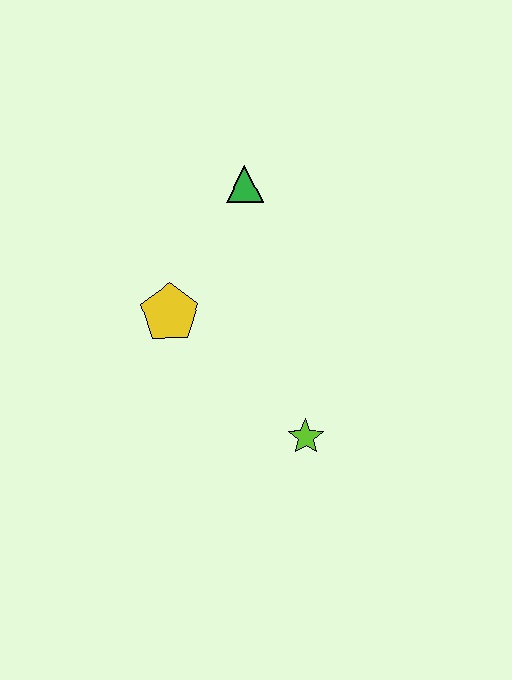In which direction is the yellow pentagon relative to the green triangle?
The yellow pentagon is below the green triangle.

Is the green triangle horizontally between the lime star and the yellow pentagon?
Yes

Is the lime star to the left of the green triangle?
No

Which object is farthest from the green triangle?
The lime star is farthest from the green triangle.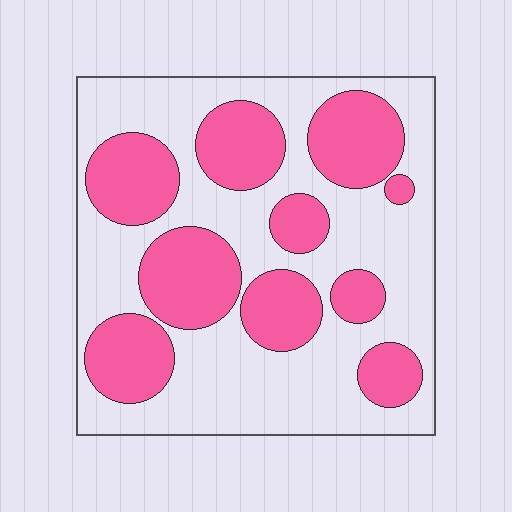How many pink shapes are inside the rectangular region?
10.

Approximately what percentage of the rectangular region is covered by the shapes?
Approximately 40%.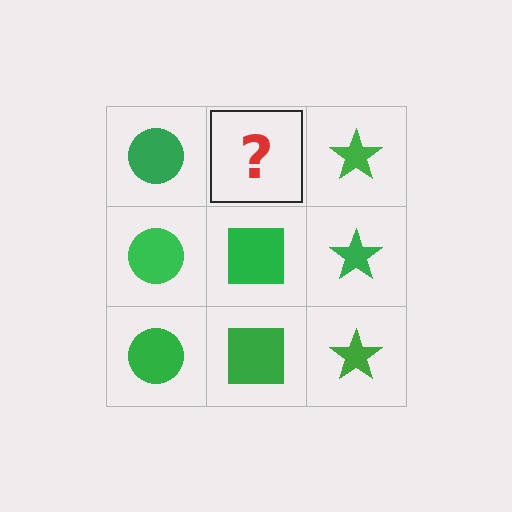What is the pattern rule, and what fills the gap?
The rule is that each column has a consistent shape. The gap should be filled with a green square.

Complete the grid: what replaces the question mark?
The question mark should be replaced with a green square.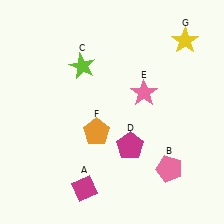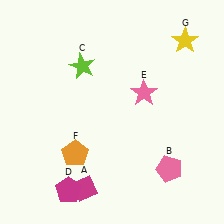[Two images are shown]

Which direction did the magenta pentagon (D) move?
The magenta pentagon (D) moved left.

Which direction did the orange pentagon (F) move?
The orange pentagon (F) moved down.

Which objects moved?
The objects that moved are: the magenta pentagon (D), the orange pentagon (F).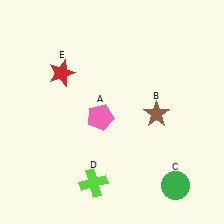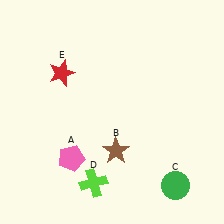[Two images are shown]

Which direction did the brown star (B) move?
The brown star (B) moved left.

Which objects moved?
The objects that moved are: the pink pentagon (A), the brown star (B).